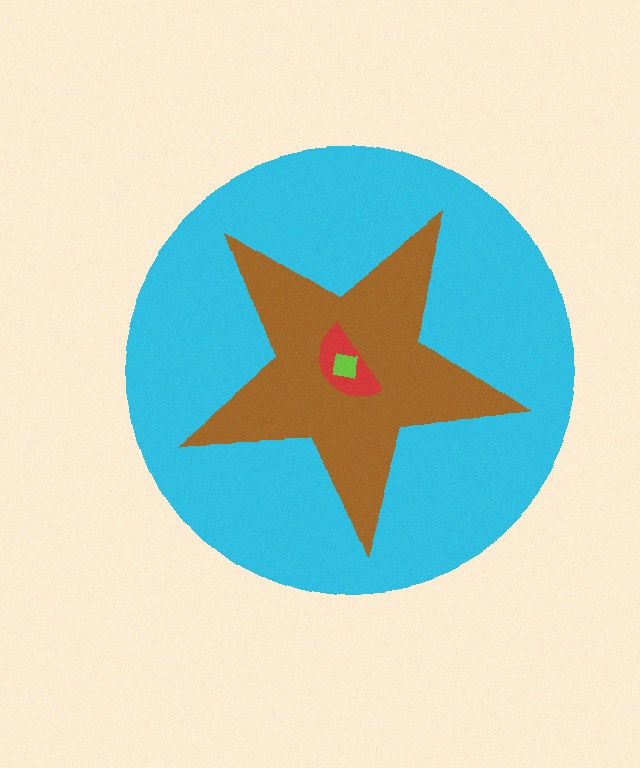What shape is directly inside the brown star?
The red semicircle.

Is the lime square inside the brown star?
Yes.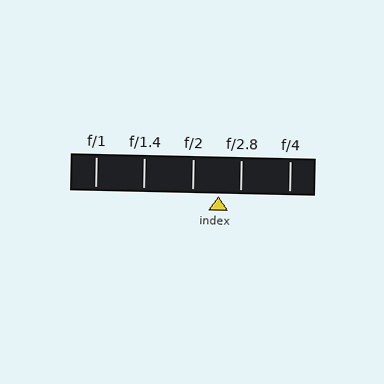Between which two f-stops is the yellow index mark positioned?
The index mark is between f/2 and f/2.8.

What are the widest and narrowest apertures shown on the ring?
The widest aperture shown is f/1 and the narrowest is f/4.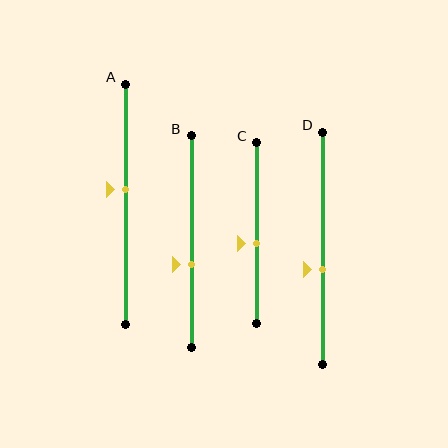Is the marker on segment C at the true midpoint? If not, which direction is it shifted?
No, the marker on segment C is shifted downward by about 6% of the segment length.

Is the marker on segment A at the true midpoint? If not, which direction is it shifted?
No, the marker on segment A is shifted upward by about 6% of the segment length.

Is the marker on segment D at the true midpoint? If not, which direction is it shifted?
No, the marker on segment D is shifted downward by about 9% of the segment length.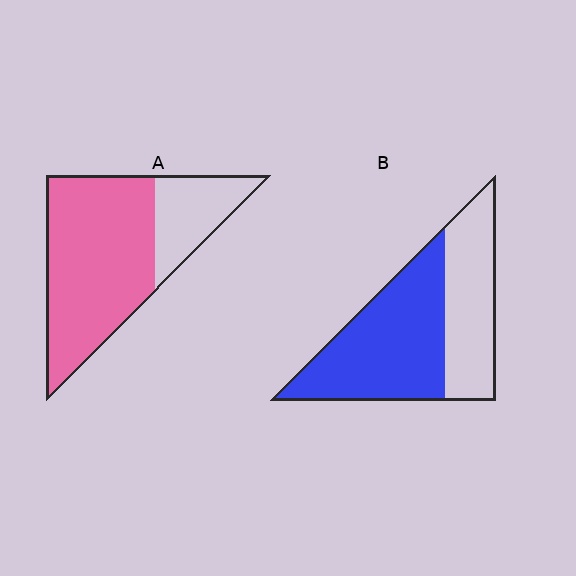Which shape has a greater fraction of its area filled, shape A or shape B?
Shape A.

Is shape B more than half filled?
Yes.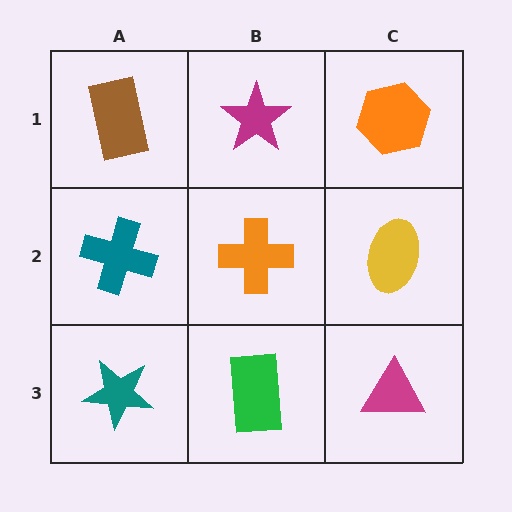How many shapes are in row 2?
3 shapes.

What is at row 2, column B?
An orange cross.